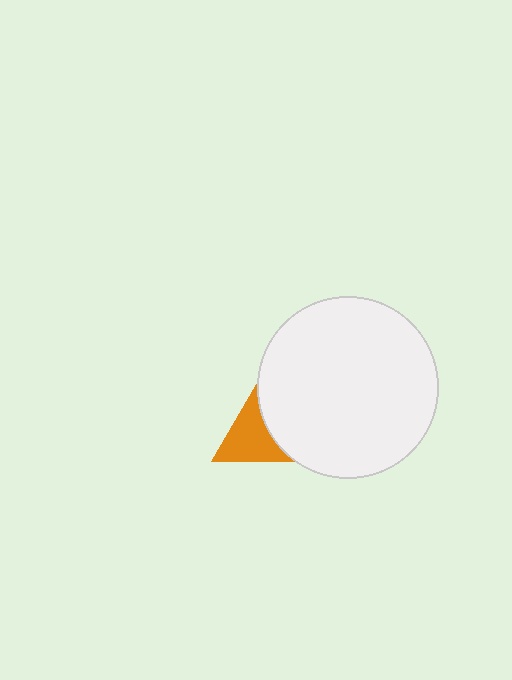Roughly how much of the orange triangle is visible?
A small part of it is visible (roughly 44%).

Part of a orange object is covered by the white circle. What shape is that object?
It is a triangle.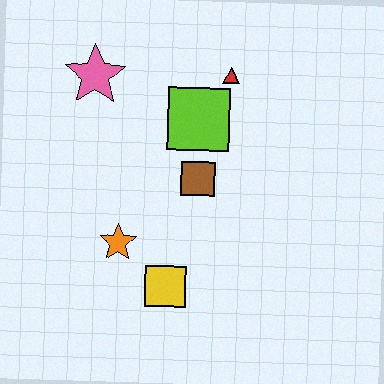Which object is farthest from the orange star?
The red triangle is farthest from the orange star.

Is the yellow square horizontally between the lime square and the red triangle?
No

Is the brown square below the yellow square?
No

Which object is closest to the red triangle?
The lime square is closest to the red triangle.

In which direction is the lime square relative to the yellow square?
The lime square is above the yellow square.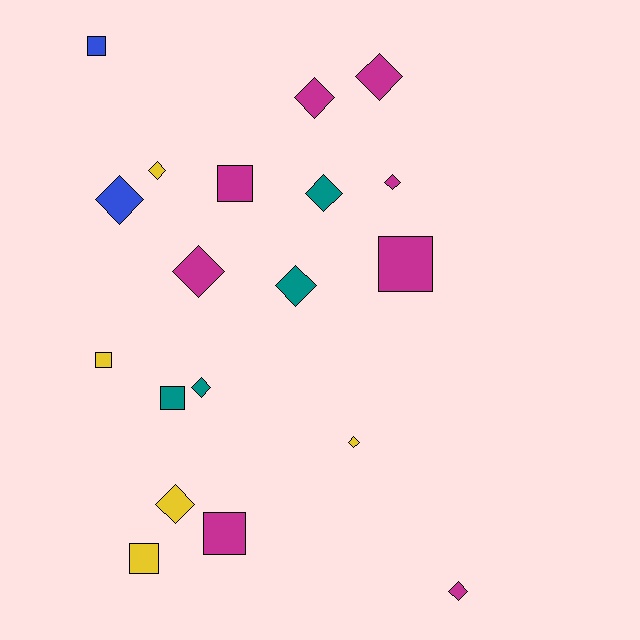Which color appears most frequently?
Magenta, with 8 objects.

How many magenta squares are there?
There are 3 magenta squares.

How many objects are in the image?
There are 19 objects.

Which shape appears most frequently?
Diamond, with 12 objects.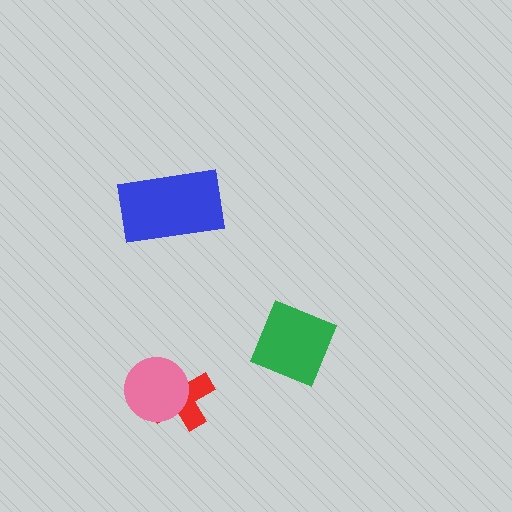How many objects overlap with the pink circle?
1 object overlaps with the pink circle.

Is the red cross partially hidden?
Yes, it is partially covered by another shape.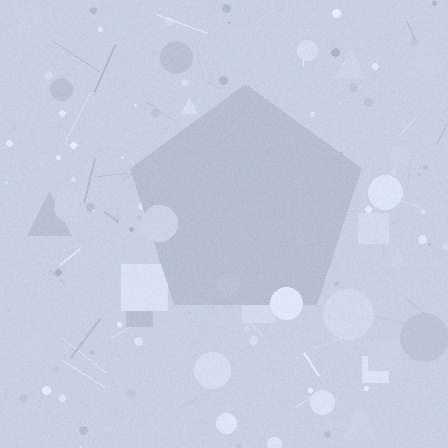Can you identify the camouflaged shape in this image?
The camouflaged shape is a pentagon.